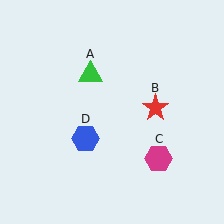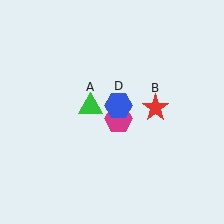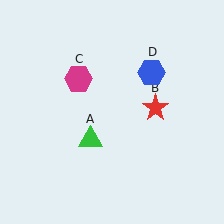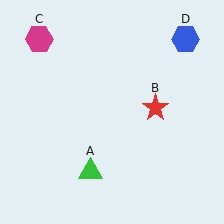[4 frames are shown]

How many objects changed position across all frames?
3 objects changed position: green triangle (object A), magenta hexagon (object C), blue hexagon (object D).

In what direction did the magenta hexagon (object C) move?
The magenta hexagon (object C) moved up and to the left.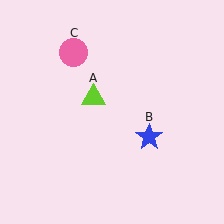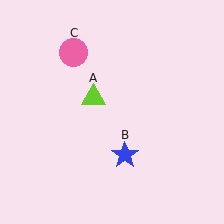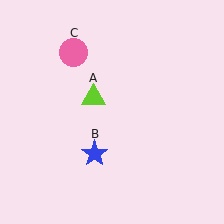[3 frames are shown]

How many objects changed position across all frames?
1 object changed position: blue star (object B).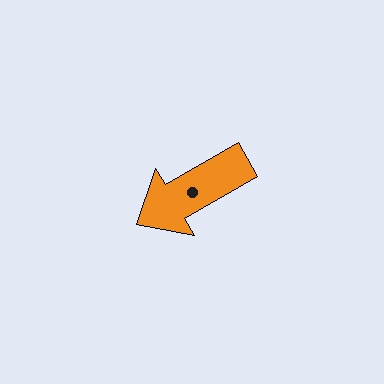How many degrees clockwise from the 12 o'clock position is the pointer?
Approximately 240 degrees.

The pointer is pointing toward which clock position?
Roughly 8 o'clock.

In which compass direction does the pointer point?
Southwest.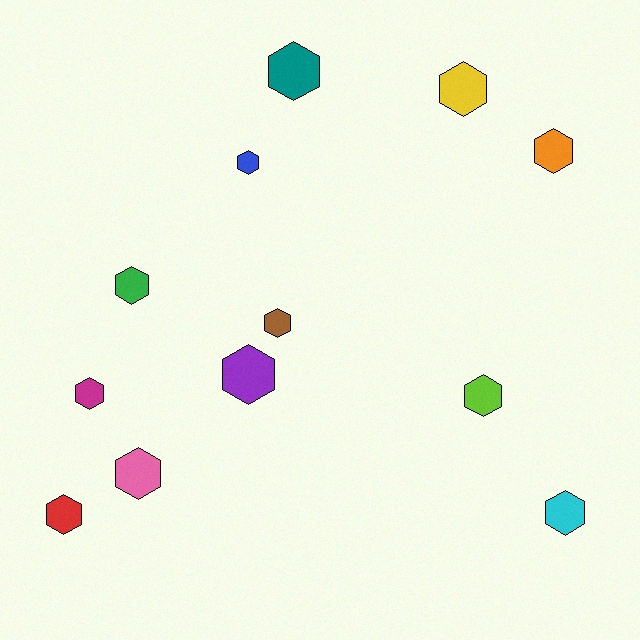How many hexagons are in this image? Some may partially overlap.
There are 12 hexagons.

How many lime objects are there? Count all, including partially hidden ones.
There is 1 lime object.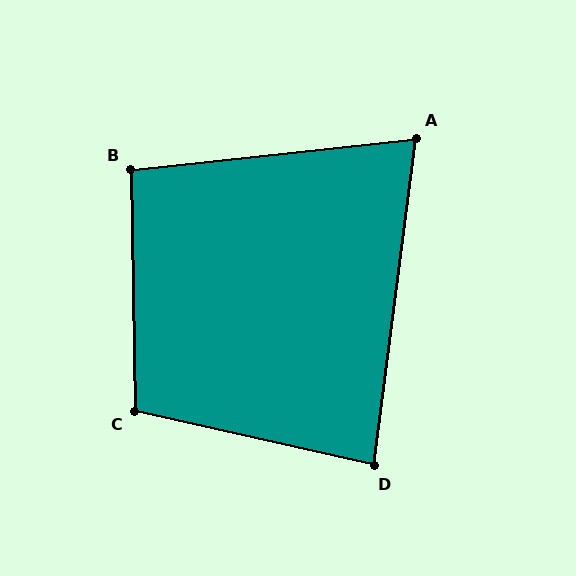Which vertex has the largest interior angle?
C, at approximately 104 degrees.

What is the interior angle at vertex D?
Approximately 85 degrees (acute).